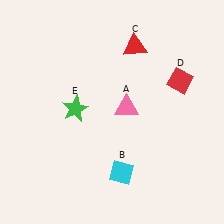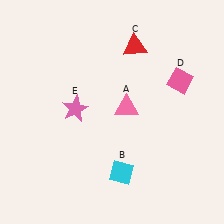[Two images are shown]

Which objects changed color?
D changed from red to pink. E changed from green to pink.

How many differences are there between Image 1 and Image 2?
There are 2 differences between the two images.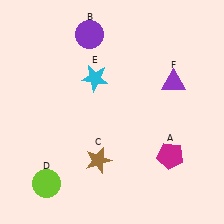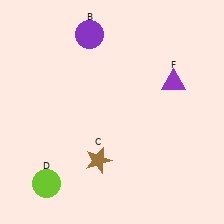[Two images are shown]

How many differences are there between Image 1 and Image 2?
There are 2 differences between the two images.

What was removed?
The magenta pentagon (A), the cyan star (E) were removed in Image 2.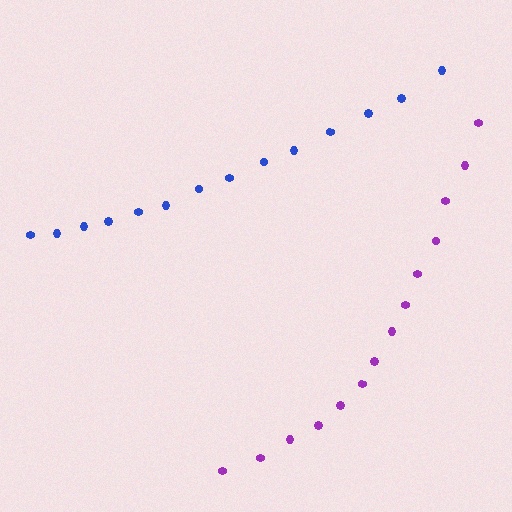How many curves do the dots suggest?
There are 2 distinct paths.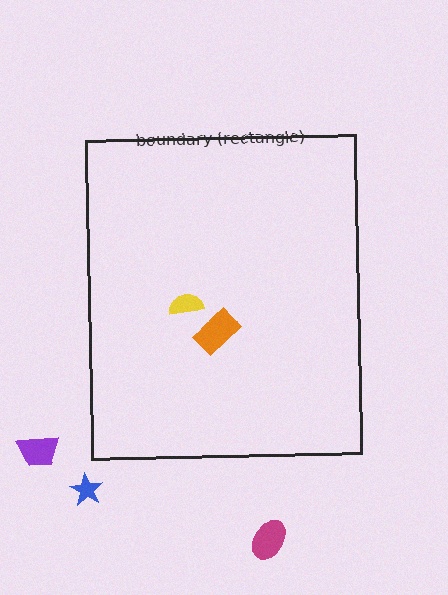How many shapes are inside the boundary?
2 inside, 3 outside.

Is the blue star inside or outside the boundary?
Outside.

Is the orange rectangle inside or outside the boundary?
Inside.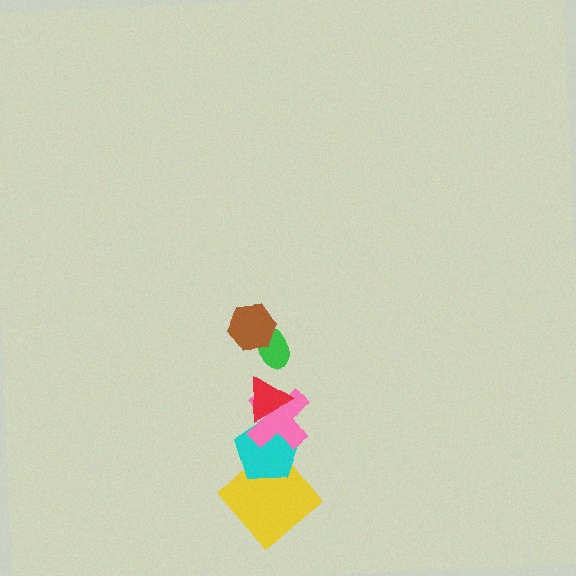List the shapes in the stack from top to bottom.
From top to bottom: the brown hexagon, the green ellipse, the red triangle, the pink cross, the cyan pentagon, the yellow diamond.